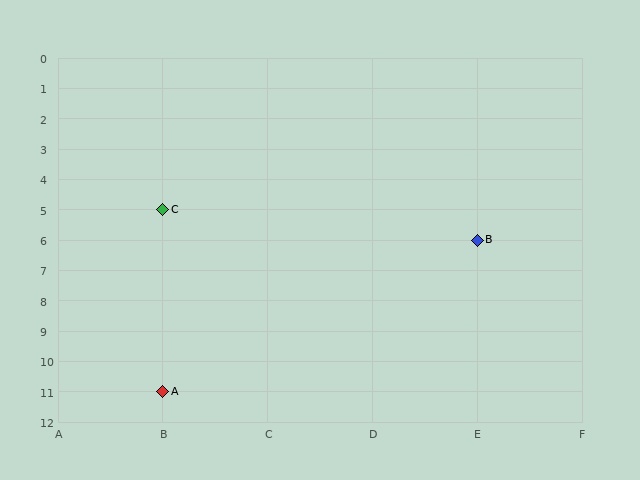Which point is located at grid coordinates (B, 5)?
Point C is at (B, 5).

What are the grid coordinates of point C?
Point C is at grid coordinates (B, 5).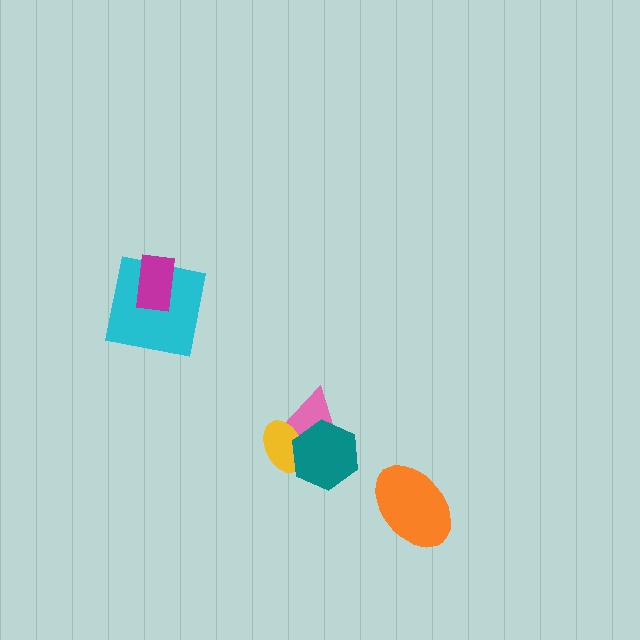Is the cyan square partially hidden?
Yes, it is partially covered by another shape.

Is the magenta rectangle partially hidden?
No, no other shape covers it.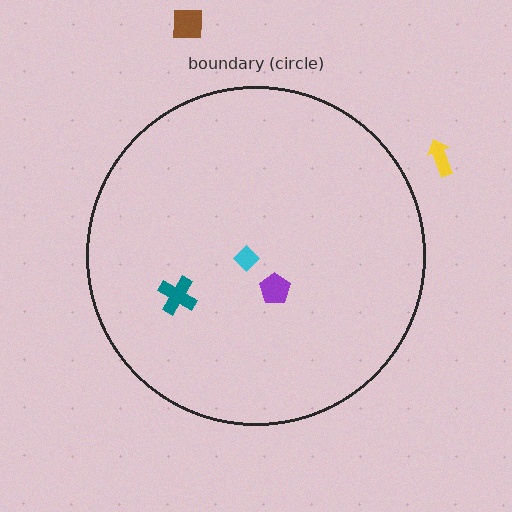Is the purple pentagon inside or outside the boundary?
Inside.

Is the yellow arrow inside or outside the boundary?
Outside.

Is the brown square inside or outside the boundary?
Outside.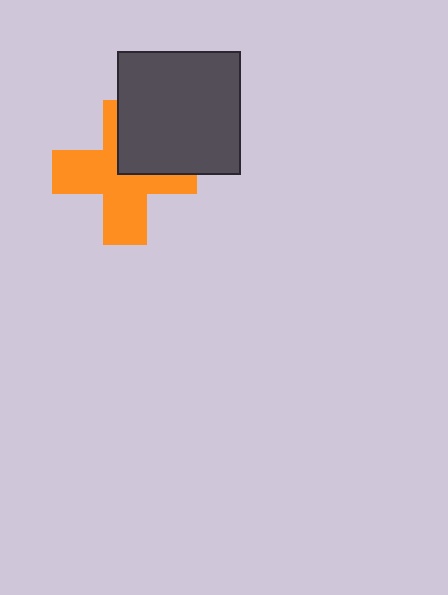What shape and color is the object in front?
The object in front is a dark gray square.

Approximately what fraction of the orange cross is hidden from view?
Roughly 33% of the orange cross is hidden behind the dark gray square.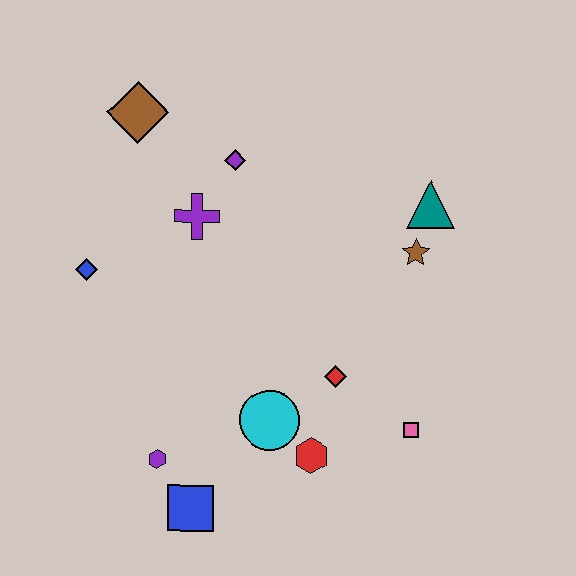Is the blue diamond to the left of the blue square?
Yes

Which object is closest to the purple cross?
The purple diamond is closest to the purple cross.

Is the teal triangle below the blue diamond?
No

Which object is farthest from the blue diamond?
The pink square is farthest from the blue diamond.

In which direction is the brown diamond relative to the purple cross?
The brown diamond is above the purple cross.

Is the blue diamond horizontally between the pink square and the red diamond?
No